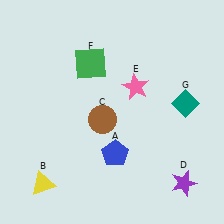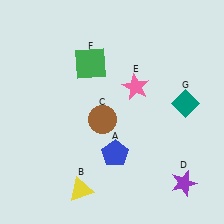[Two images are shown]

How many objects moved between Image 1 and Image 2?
1 object moved between the two images.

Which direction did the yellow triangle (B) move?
The yellow triangle (B) moved right.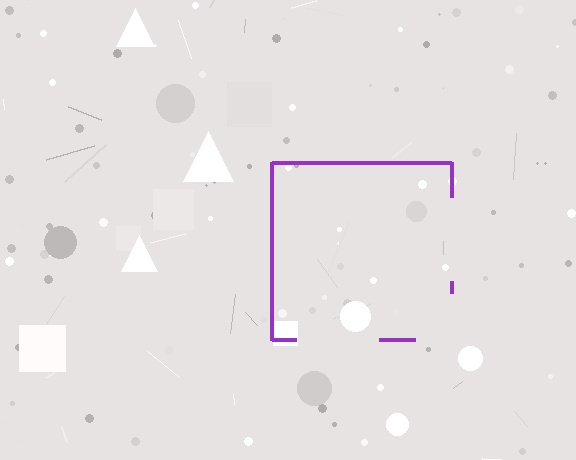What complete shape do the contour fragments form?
The contour fragments form a square.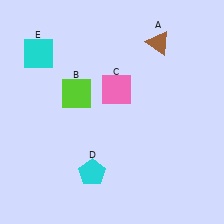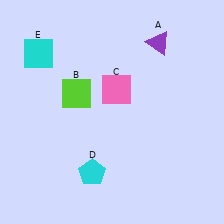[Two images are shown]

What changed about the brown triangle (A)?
In Image 1, A is brown. In Image 2, it changed to purple.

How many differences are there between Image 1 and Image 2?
There is 1 difference between the two images.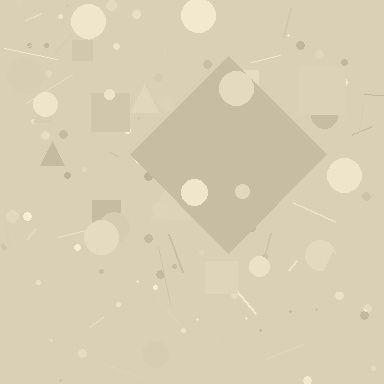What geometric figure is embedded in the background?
A diamond is embedded in the background.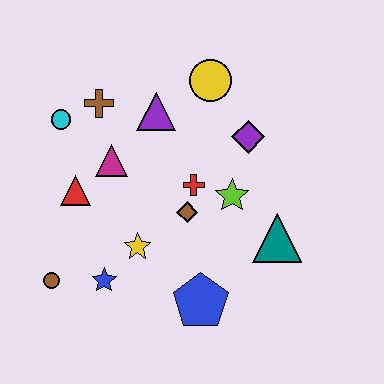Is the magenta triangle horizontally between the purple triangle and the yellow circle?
No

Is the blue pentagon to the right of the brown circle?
Yes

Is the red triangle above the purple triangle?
No